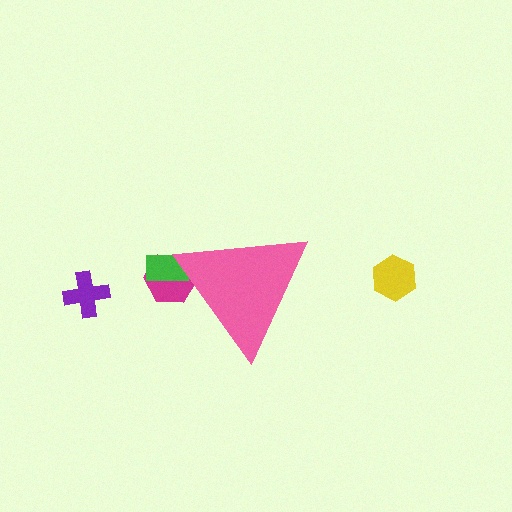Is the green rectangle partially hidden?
Yes, the green rectangle is partially hidden behind the pink triangle.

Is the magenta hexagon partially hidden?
Yes, the magenta hexagon is partially hidden behind the pink triangle.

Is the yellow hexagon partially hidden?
No, the yellow hexagon is fully visible.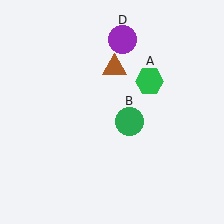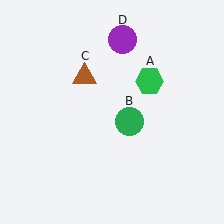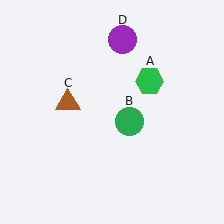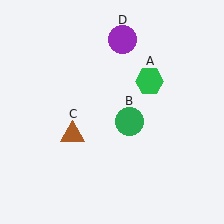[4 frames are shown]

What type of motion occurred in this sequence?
The brown triangle (object C) rotated counterclockwise around the center of the scene.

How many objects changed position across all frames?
1 object changed position: brown triangle (object C).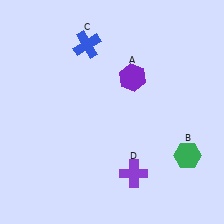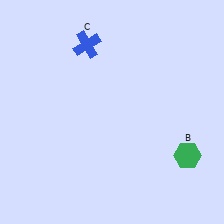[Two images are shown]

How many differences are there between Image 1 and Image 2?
There are 2 differences between the two images.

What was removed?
The purple hexagon (A), the purple cross (D) were removed in Image 2.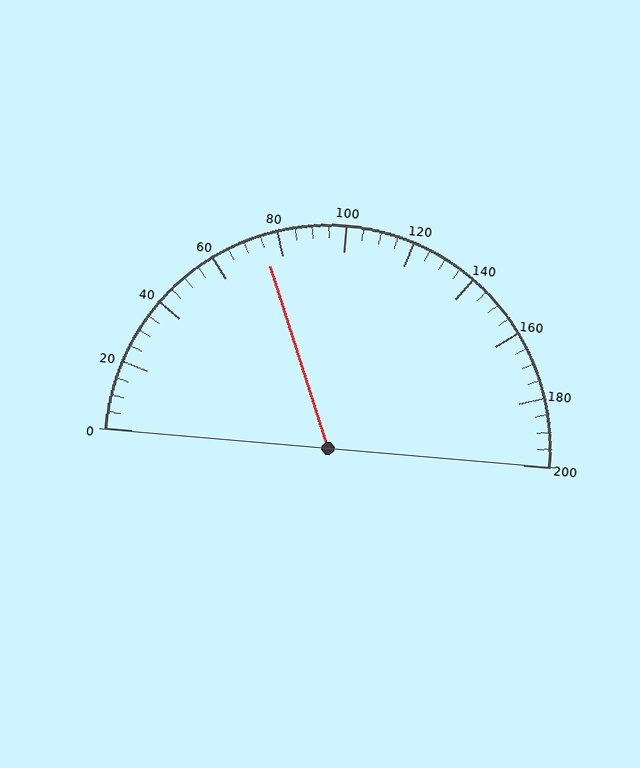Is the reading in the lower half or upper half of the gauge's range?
The reading is in the lower half of the range (0 to 200).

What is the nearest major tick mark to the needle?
The nearest major tick mark is 80.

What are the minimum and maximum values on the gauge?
The gauge ranges from 0 to 200.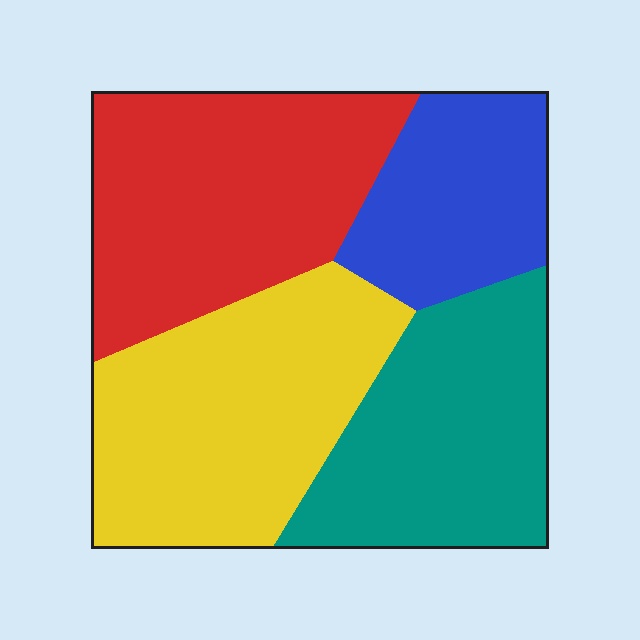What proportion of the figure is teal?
Teal takes up less than a quarter of the figure.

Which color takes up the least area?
Blue, at roughly 15%.